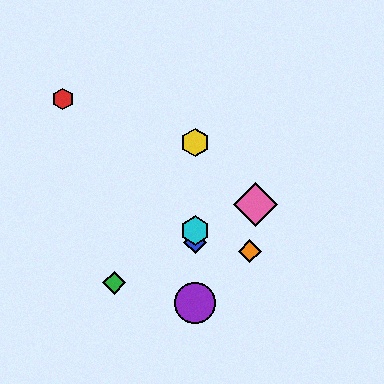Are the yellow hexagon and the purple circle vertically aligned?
Yes, both are at x≈195.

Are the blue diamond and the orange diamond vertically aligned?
No, the blue diamond is at x≈195 and the orange diamond is at x≈250.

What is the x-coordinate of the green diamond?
The green diamond is at x≈114.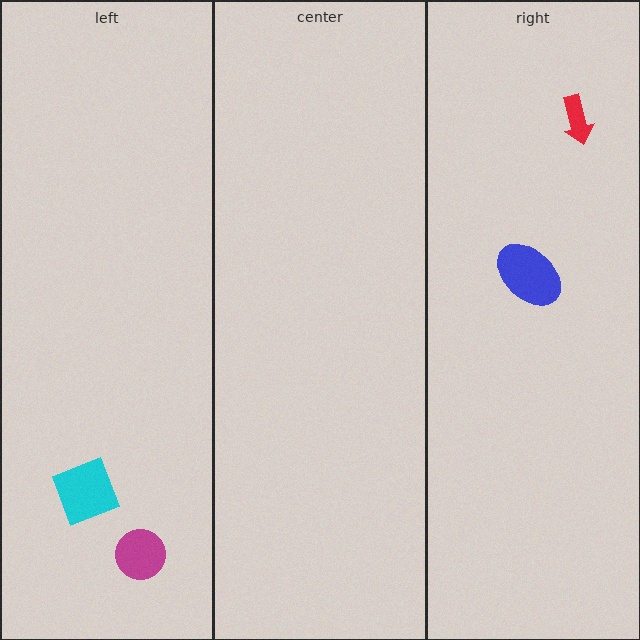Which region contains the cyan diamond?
The left region.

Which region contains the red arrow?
The right region.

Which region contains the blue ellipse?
The right region.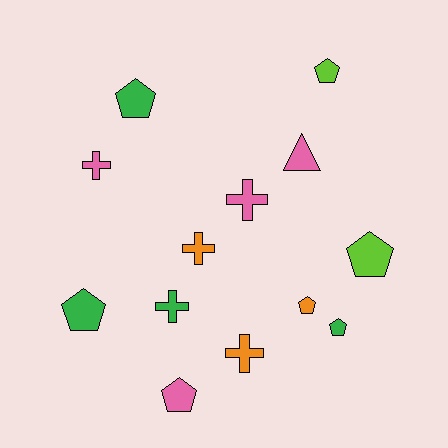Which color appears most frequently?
Green, with 4 objects.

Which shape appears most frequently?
Pentagon, with 7 objects.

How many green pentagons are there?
There are 3 green pentagons.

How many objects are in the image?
There are 13 objects.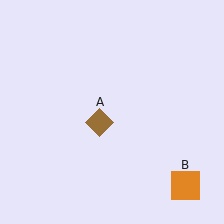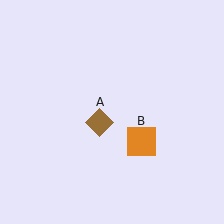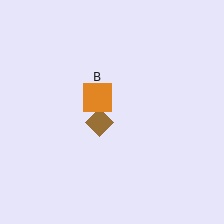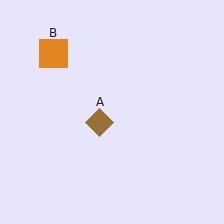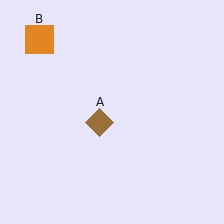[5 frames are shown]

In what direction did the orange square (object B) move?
The orange square (object B) moved up and to the left.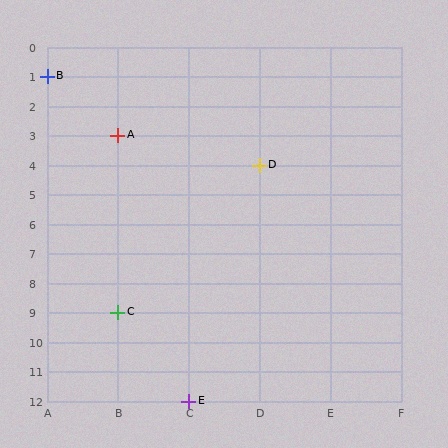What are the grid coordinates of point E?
Point E is at grid coordinates (C, 12).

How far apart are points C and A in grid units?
Points C and A are 6 rows apart.